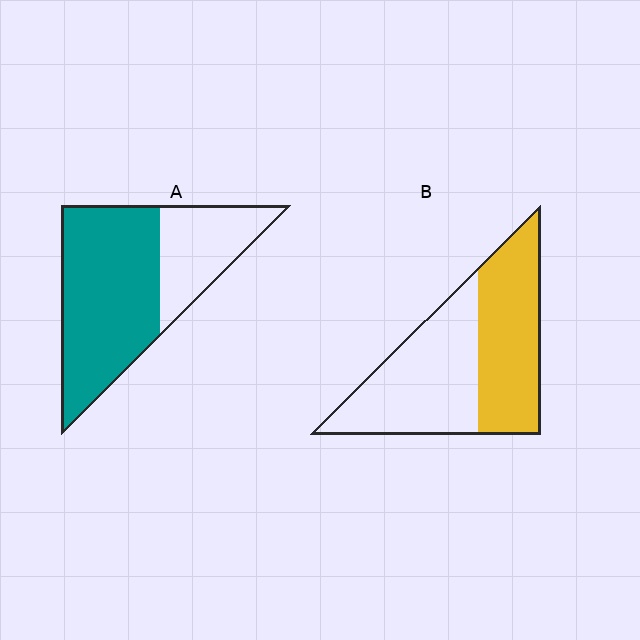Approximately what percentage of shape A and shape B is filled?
A is approximately 65% and B is approximately 45%.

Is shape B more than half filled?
Roughly half.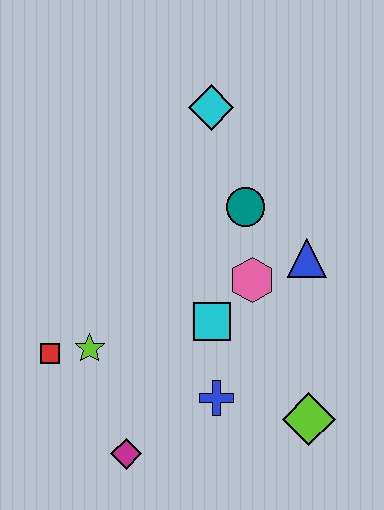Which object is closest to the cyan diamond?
The teal circle is closest to the cyan diamond.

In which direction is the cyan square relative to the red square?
The cyan square is to the right of the red square.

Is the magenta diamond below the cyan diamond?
Yes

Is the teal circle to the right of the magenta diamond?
Yes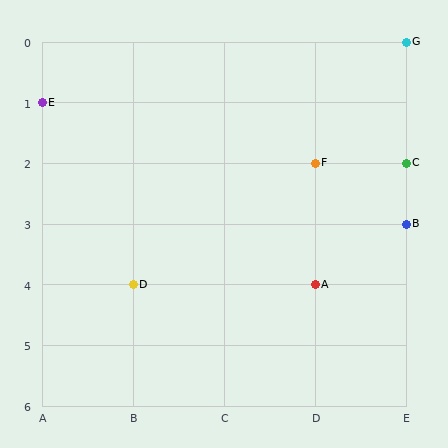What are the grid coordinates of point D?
Point D is at grid coordinates (B, 4).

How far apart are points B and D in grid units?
Points B and D are 3 columns and 1 row apart (about 3.2 grid units diagonally).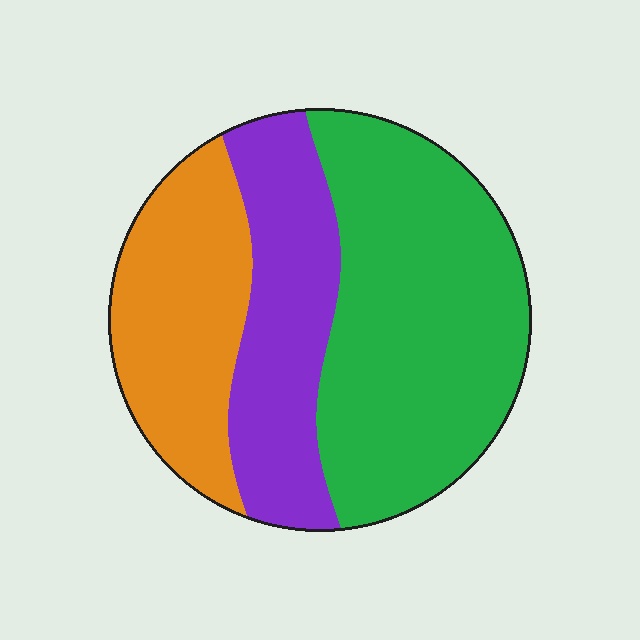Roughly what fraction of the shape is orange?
Orange takes up about one quarter (1/4) of the shape.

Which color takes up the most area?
Green, at roughly 50%.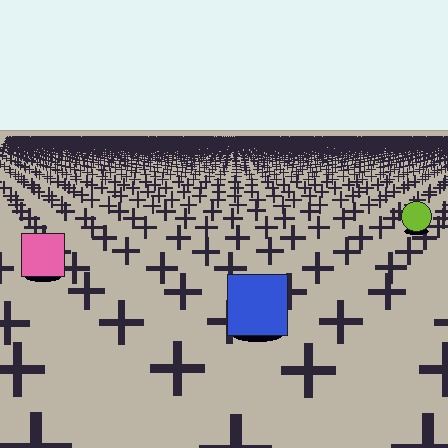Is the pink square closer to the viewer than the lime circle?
Yes. The pink square is closer — you can tell from the texture gradient: the ground texture is coarser near it.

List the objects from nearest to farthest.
From nearest to farthest: the blue square, the pink square, the lime circle.